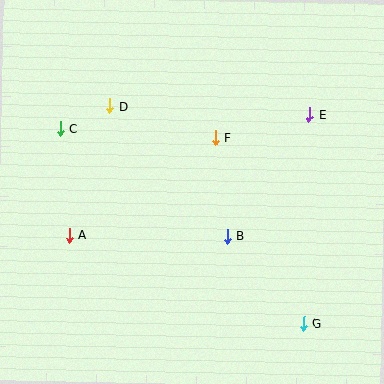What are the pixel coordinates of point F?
Point F is at (215, 138).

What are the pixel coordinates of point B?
Point B is at (227, 236).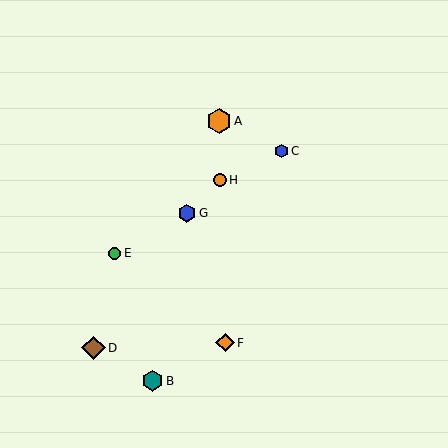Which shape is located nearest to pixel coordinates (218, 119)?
The orange hexagon (labeled A) at (219, 121) is nearest to that location.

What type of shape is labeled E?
Shape E is a green circle.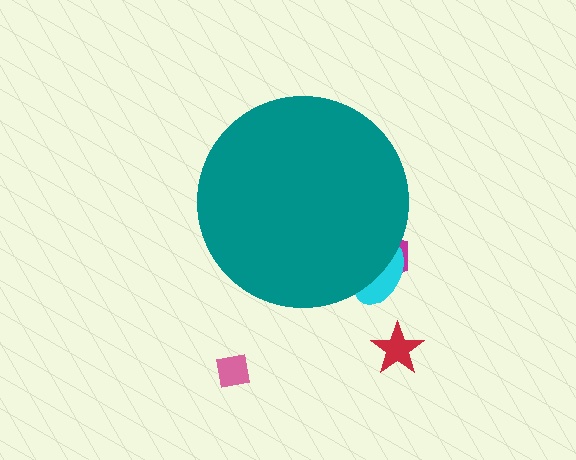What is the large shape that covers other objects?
A teal circle.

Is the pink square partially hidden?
No, the pink square is fully visible.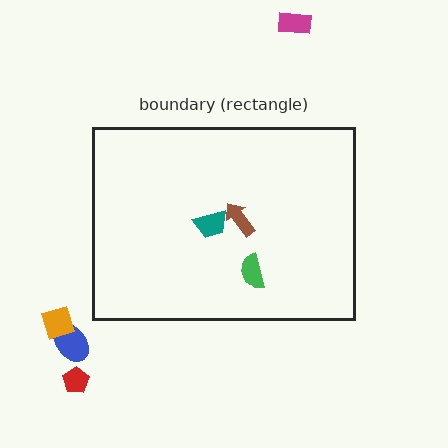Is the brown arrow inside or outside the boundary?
Inside.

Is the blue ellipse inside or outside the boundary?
Outside.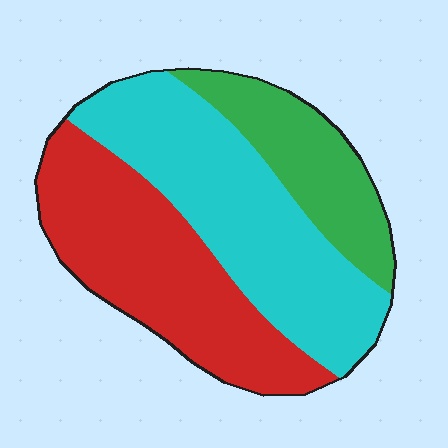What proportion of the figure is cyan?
Cyan takes up about two fifths (2/5) of the figure.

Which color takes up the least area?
Green, at roughly 20%.